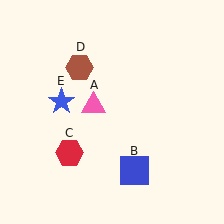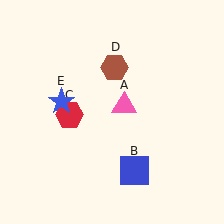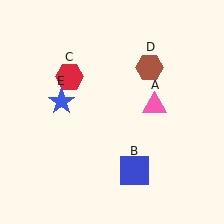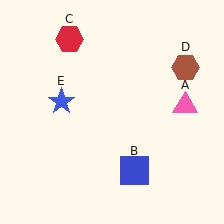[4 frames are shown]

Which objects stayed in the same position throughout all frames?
Blue square (object B) and blue star (object E) remained stationary.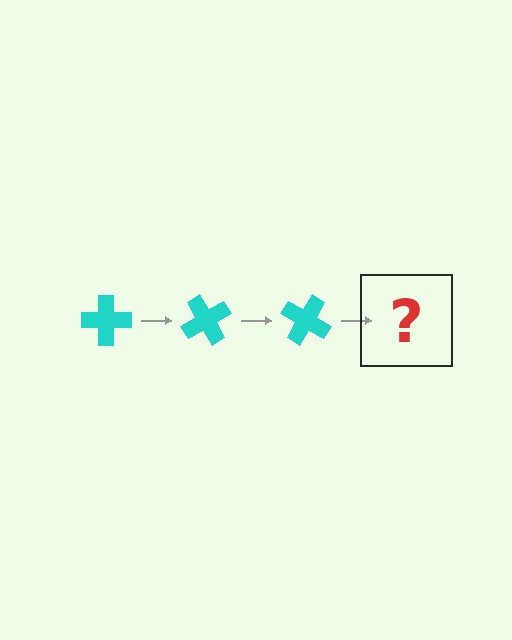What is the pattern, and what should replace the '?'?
The pattern is that the cross rotates 60 degrees each step. The '?' should be a cyan cross rotated 180 degrees.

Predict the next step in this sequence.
The next step is a cyan cross rotated 180 degrees.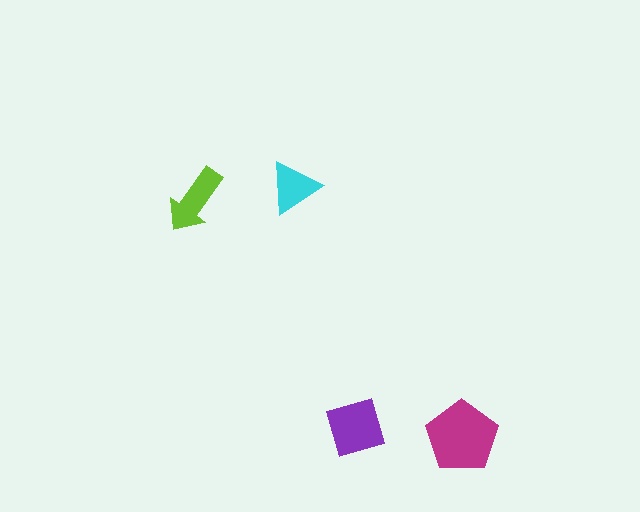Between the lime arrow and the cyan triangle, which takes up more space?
The lime arrow.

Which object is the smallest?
The cyan triangle.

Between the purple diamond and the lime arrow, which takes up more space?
The purple diamond.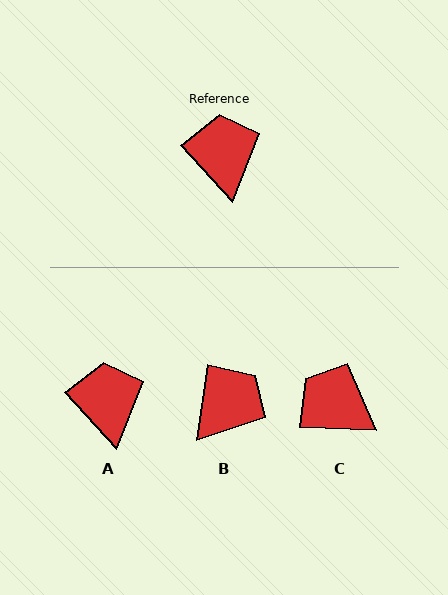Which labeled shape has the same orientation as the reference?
A.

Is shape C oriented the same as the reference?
No, it is off by about 45 degrees.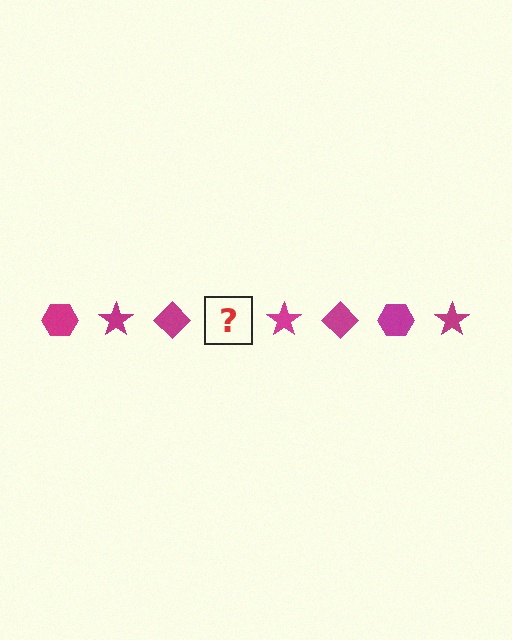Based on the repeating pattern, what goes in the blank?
The blank should be a magenta hexagon.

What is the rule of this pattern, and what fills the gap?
The rule is that the pattern cycles through hexagon, star, diamond shapes in magenta. The gap should be filled with a magenta hexagon.